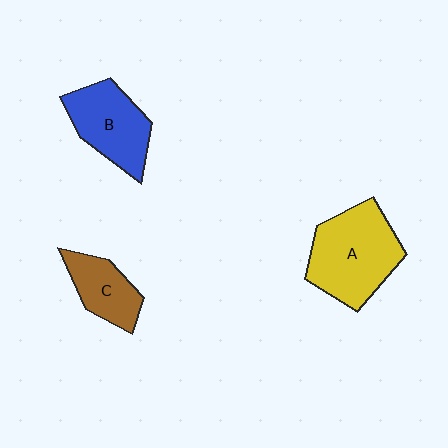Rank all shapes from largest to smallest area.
From largest to smallest: A (yellow), B (blue), C (brown).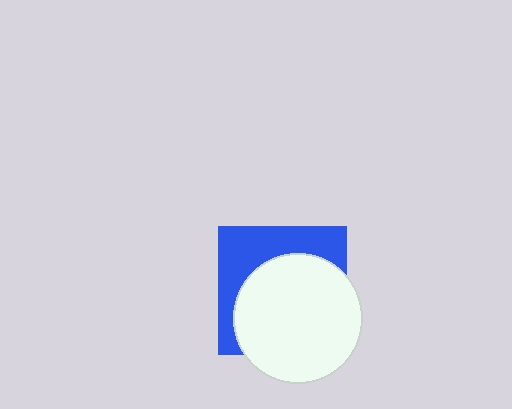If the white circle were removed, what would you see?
You would see the complete blue square.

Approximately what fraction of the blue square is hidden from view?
Roughly 61% of the blue square is hidden behind the white circle.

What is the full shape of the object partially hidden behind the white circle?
The partially hidden object is a blue square.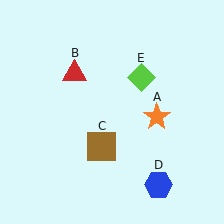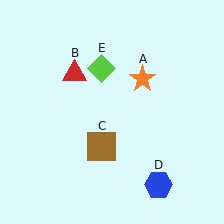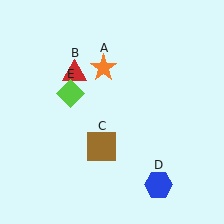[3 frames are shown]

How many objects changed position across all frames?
2 objects changed position: orange star (object A), lime diamond (object E).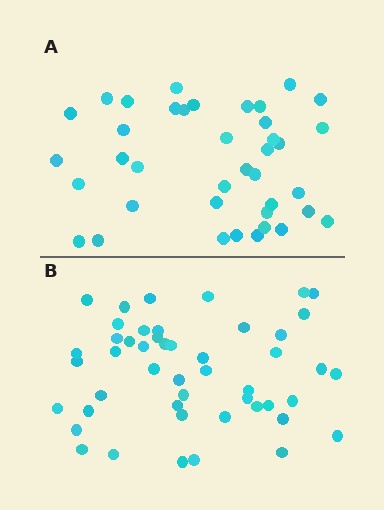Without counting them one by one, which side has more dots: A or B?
Region B (the bottom region) has more dots.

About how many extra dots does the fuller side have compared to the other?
Region B has roughly 8 or so more dots than region A.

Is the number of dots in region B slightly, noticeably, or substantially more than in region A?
Region B has only slightly more — the two regions are fairly close. The ratio is roughly 1.2 to 1.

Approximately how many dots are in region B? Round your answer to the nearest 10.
About 50 dots. (The exact count is 48, which rounds to 50.)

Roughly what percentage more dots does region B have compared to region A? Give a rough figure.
About 25% more.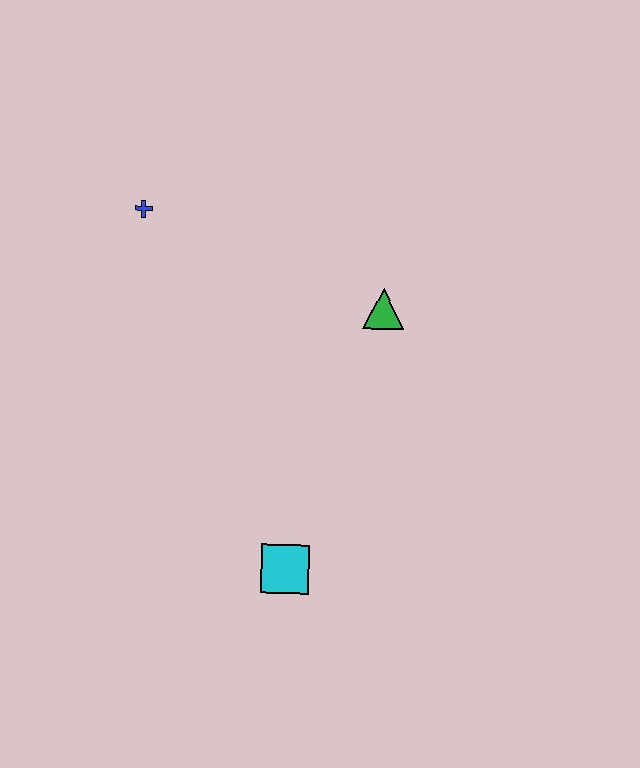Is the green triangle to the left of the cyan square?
No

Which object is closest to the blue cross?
The green triangle is closest to the blue cross.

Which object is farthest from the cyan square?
The blue cross is farthest from the cyan square.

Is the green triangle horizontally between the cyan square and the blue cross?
No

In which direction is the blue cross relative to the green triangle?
The blue cross is to the left of the green triangle.